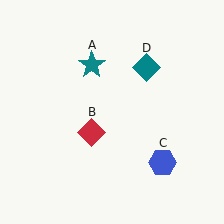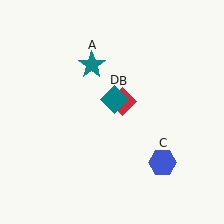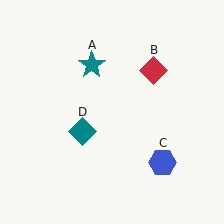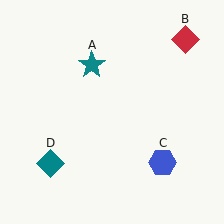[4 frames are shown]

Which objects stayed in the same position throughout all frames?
Teal star (object A) and blue hexagon (object C) remained stationary.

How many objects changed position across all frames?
2 objects changed position: red diamond (object B), teal diamond (object D).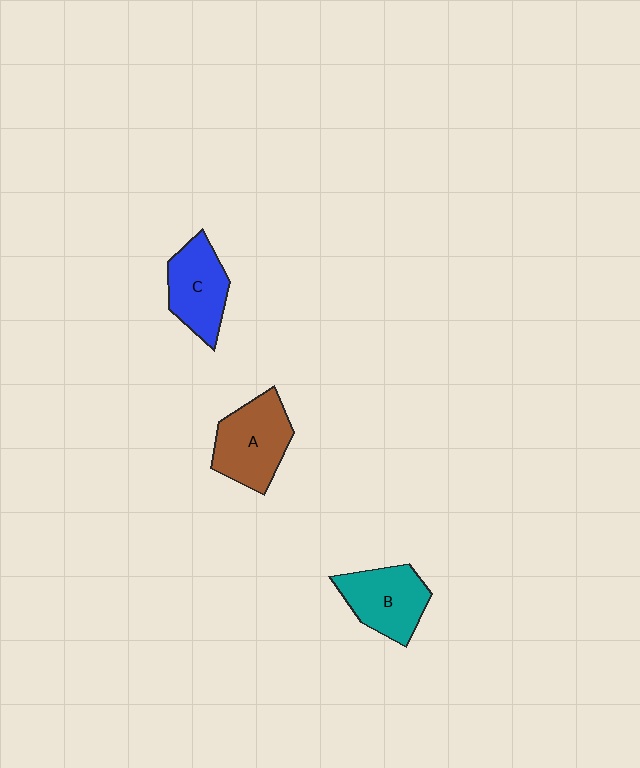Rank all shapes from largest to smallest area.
From largest to smallest: A (brown), B (teal), C (blue).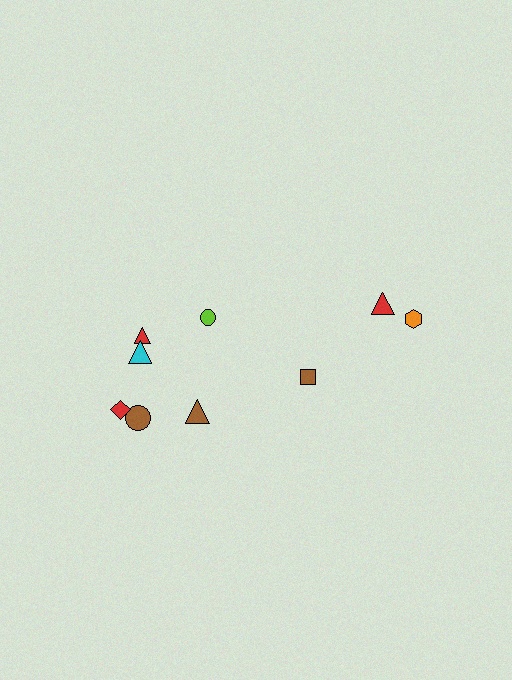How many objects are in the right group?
There are 3 objects.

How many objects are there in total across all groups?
There are 9 objects.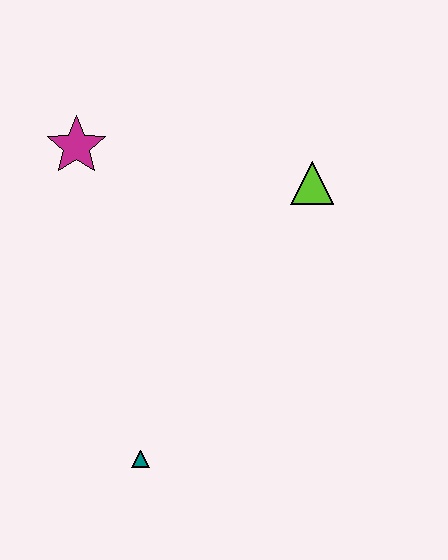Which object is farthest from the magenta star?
The teal triangle is farthest from the magenta star.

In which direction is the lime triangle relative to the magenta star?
The lime triangle is to the right of the magenta star.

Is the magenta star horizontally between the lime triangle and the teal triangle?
No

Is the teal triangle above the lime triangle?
No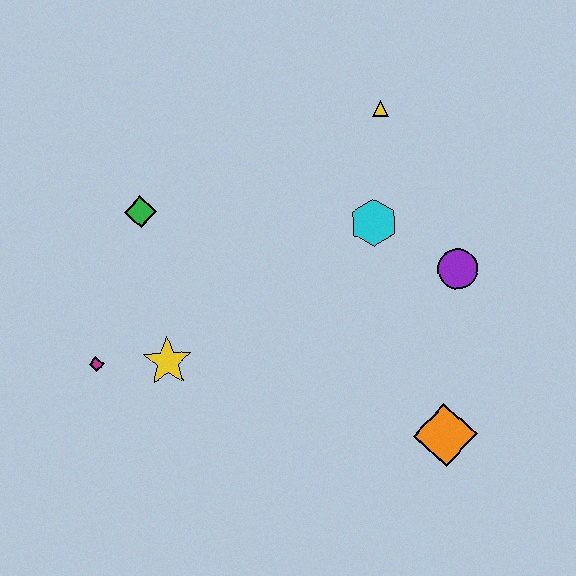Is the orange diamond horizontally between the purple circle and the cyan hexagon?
Yes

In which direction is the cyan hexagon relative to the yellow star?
The cyan hexagon is to the right of the yellow star.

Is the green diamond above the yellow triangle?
No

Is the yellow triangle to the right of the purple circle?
No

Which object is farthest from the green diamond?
The orange diamond is farthest from the green diamond.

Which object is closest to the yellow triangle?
The cyan hexagon is closest to the yellow triangle.